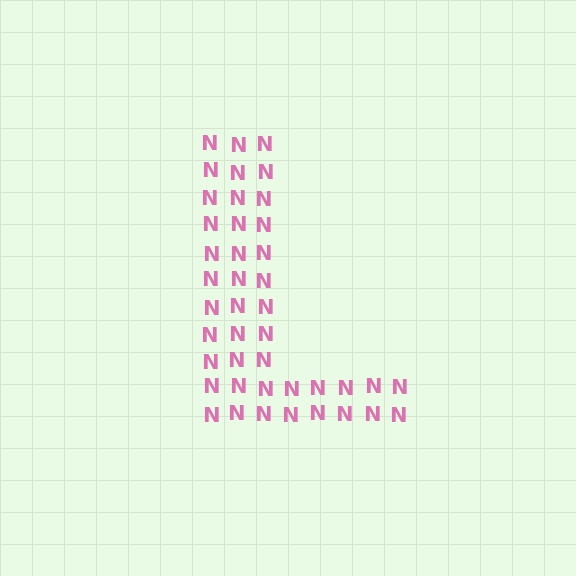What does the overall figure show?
The overall figure shows the letter L.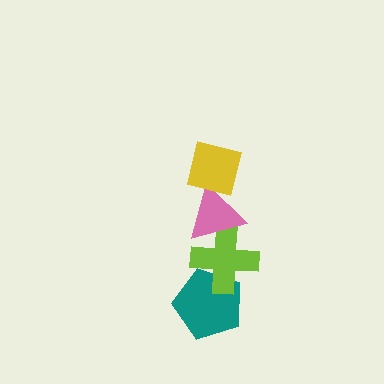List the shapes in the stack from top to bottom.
From top to bottom: the yellow square, the pink triangle, the lime cross, the teal pentagon.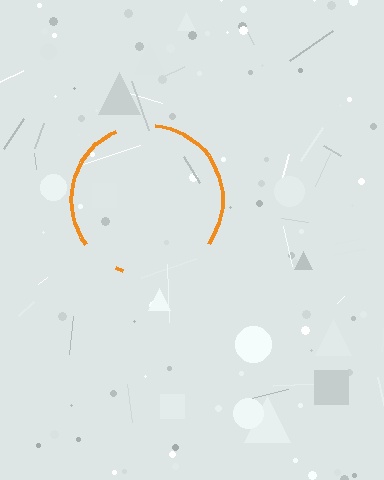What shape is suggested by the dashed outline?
The dashed outline suggests a circle.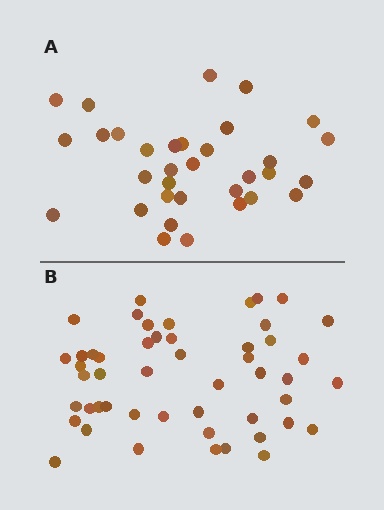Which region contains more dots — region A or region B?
Region B (the bottom region) has more dots.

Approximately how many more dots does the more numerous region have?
Region B has approximately 15 more dots than region A.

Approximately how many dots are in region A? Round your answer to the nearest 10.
About 30 dots. (The exact count is 33, which rounds to 30.)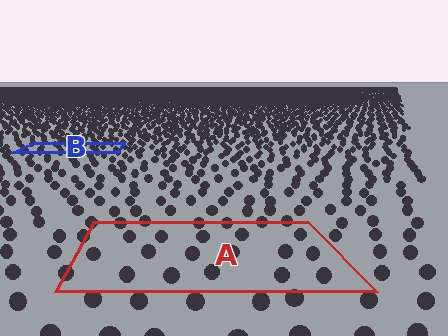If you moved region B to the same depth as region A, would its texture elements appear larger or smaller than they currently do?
They would appear larger. At a closer depth, the same texture elements are projected at a bigger on-screen size.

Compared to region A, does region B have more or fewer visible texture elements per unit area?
Region B has more texture elements per unit area — they are packed more densely because it is farther away.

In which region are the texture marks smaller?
The texture marks are smaller in region B, because it is farther away.